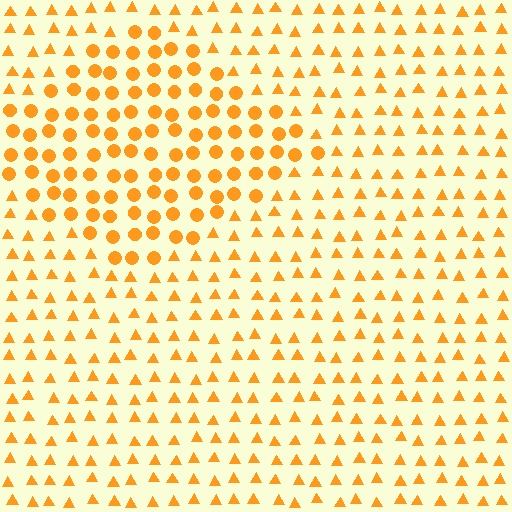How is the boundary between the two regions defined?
The boundary is defined by a change in element shape: circles inside vs. triangles outside. All elements share the same color and spacing.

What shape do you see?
I see a diamond.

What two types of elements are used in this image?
The image uses circles inside the diamond region and triangles outside it.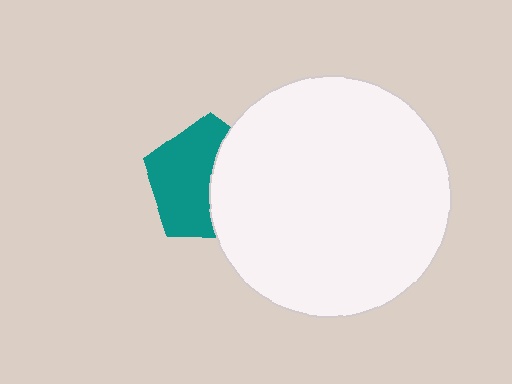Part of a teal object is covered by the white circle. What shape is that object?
It is a pentagon.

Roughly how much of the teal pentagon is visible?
About half of it is visible (roughly 57%).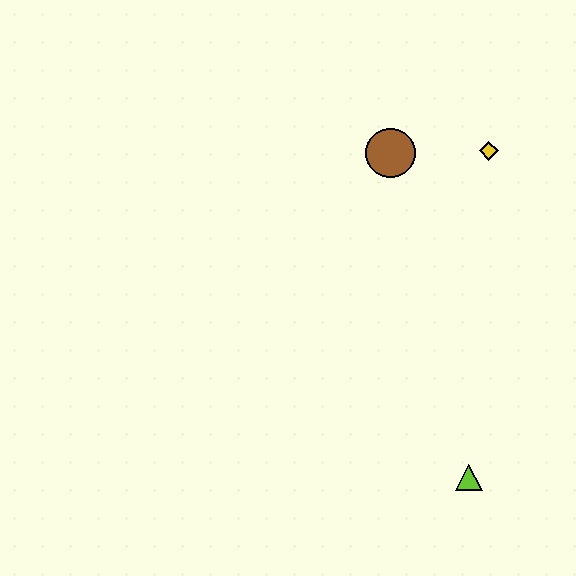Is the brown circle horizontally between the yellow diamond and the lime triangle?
No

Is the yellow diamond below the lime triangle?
No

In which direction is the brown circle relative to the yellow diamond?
The brown circle is to the left of the yellow diamond.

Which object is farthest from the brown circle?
The lime triangle is farthest from the brown circle.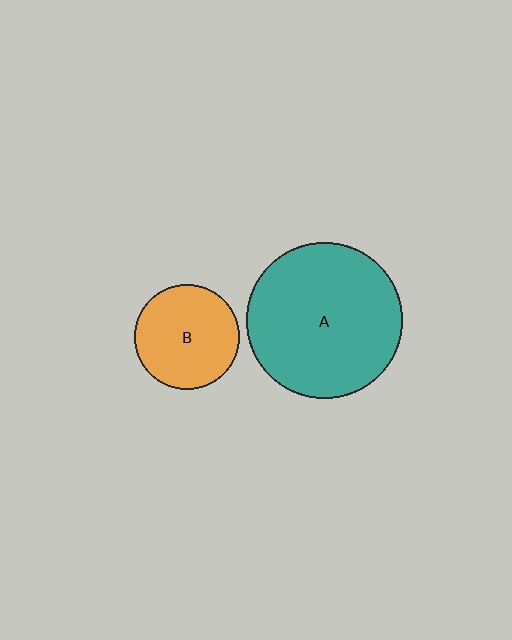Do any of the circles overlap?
No, none of the circles overlap.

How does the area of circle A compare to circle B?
Approximately 2.2 times.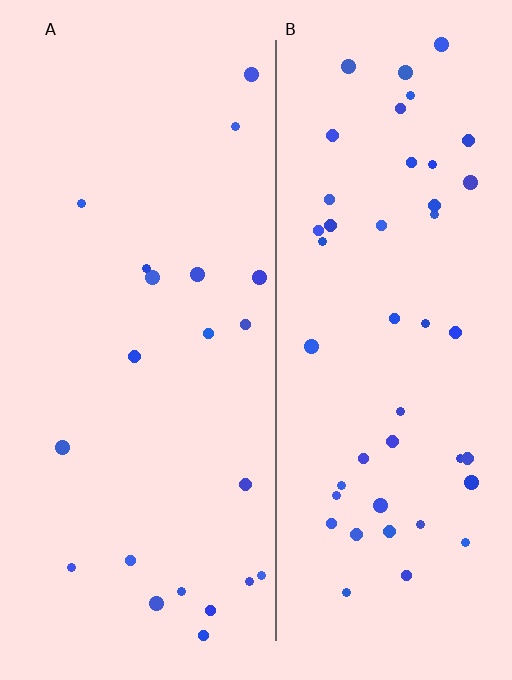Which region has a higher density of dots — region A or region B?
B (the right).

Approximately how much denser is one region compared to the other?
Approximately 2.2× — region B over region A.